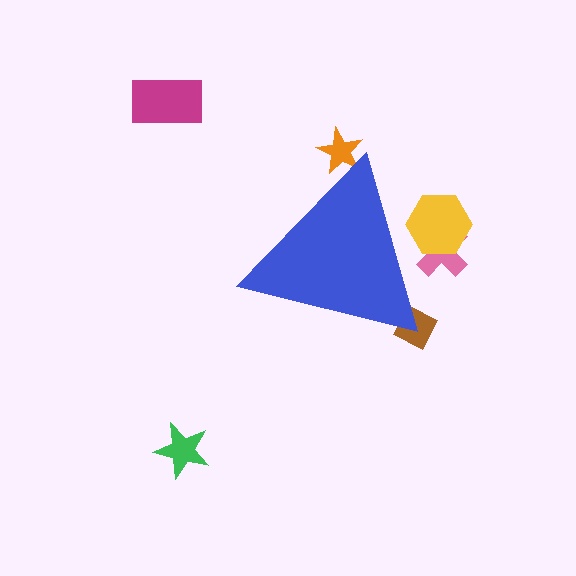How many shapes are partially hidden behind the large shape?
4 shapes are partially hidden.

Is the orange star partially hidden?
Yes, the orange star is partially hidden behind the blue triangle.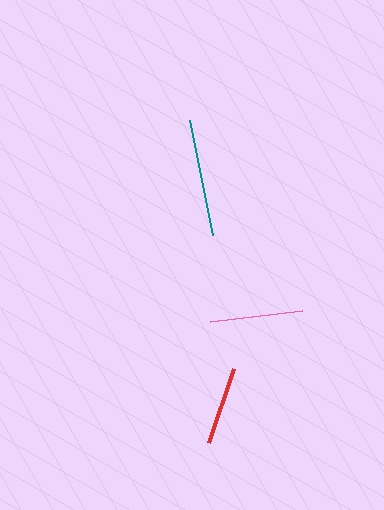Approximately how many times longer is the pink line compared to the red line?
The pink line is approximately 1.2 times the length of the red line.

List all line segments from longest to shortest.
From longest to shortest: teal, pink, red.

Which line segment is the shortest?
The red line is the shortest at approximately 79 pixels.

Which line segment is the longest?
The teal line is the longest at approximately 117 pixels.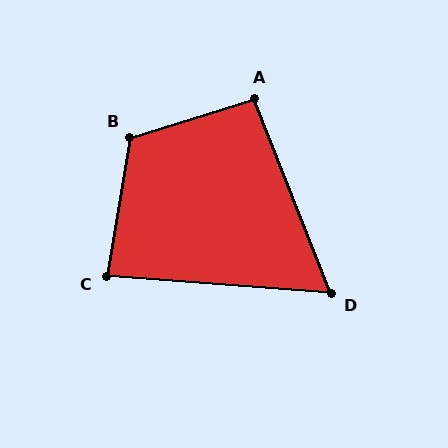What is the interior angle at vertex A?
Approximately 95 degrees (approximately right).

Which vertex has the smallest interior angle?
D, at approximately 64 degrees.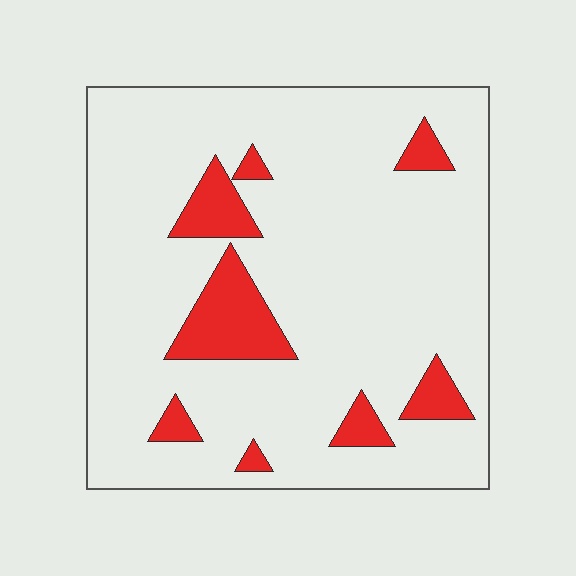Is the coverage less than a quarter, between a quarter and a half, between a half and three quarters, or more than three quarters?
Less than a quarter.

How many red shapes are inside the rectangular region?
8.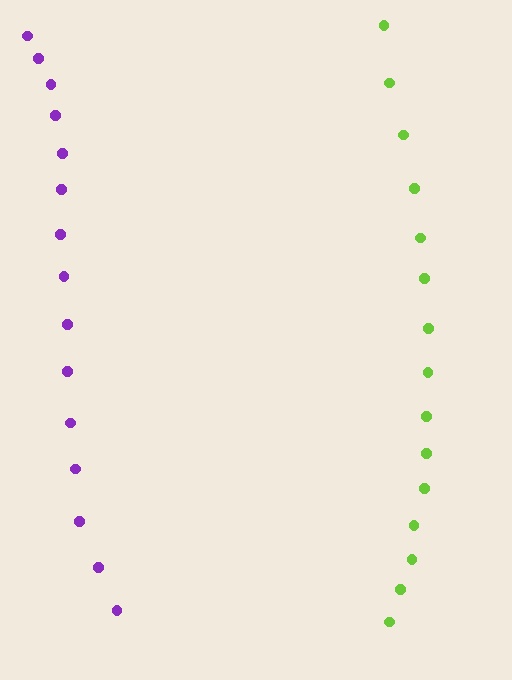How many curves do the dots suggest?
There are 2 distinct paths.